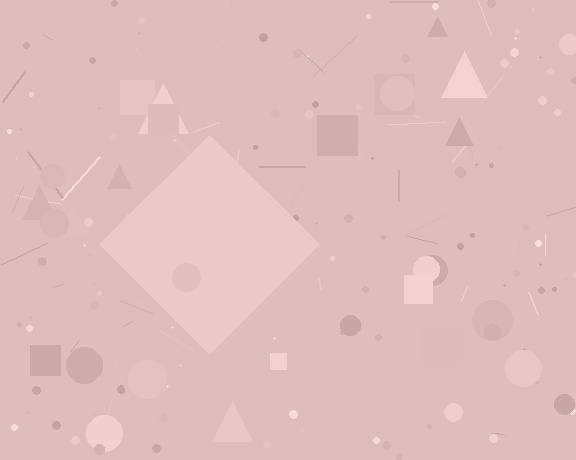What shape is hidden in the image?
A diamond is hidden in the image.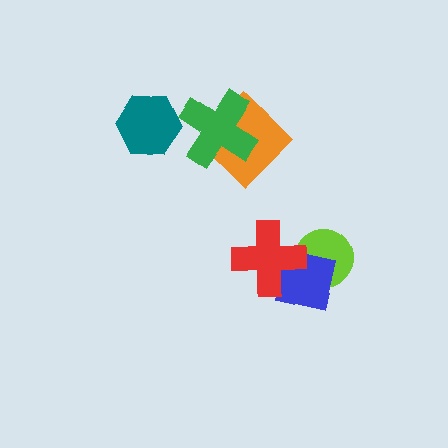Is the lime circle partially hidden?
Yes, it is partially covered by another shape.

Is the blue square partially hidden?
Yes, it is partially covered by another shape.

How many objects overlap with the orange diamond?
1 object overlaps with the orange diamond.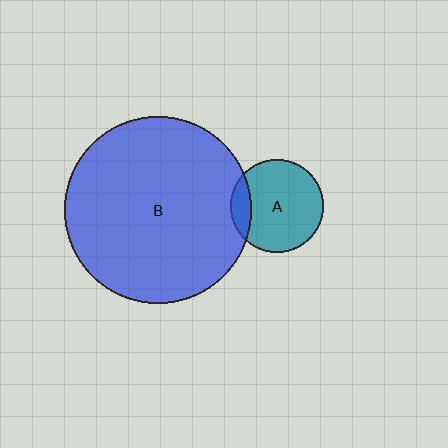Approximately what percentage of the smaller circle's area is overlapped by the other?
Approximately 15%.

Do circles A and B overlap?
Yes.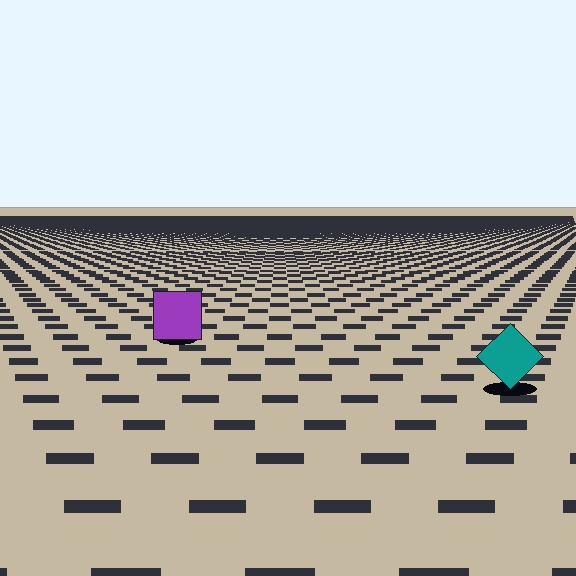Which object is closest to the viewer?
The teal diamond is closest. The texture marks near it are larger and more spread out.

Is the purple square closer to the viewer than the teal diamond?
No. The teal diamond is closer — you can tell from the texture gradient: the ground texture is coarser near it.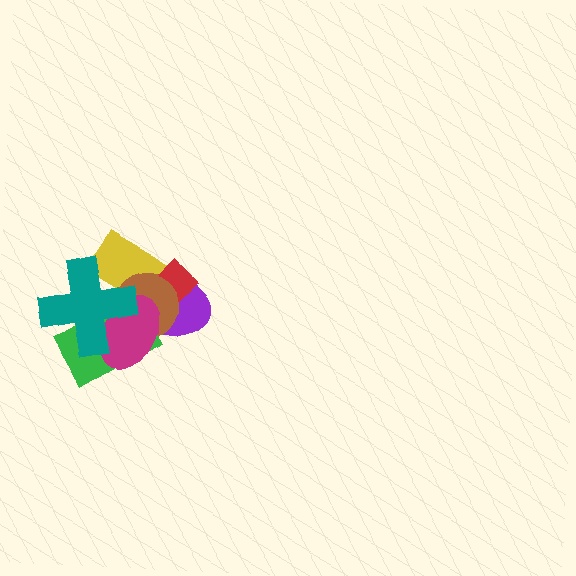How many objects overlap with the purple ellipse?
6 objects overlap with the purple ellipse.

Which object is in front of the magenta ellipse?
The teal cross is in front of the magenta ellipse.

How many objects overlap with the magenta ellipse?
6 objects overlap with the magenta ellipse.